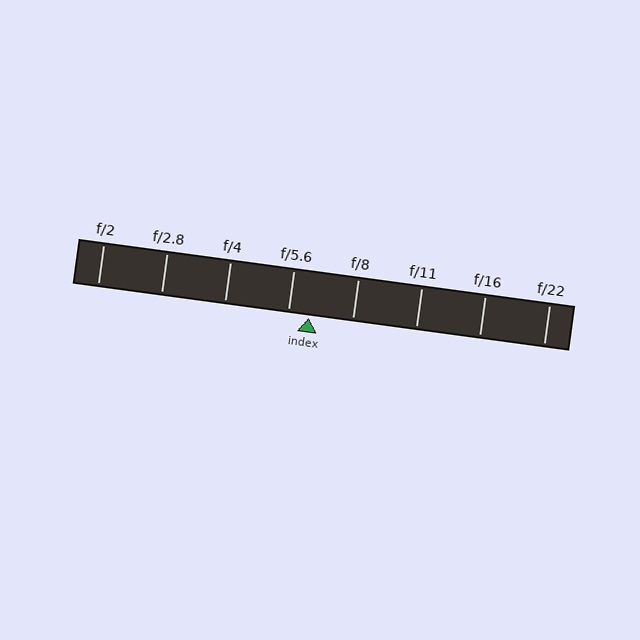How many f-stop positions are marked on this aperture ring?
There are 8 f-stop positions marked.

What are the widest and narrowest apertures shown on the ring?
The widest aperture shown is f/2 and the narrowest is f/22.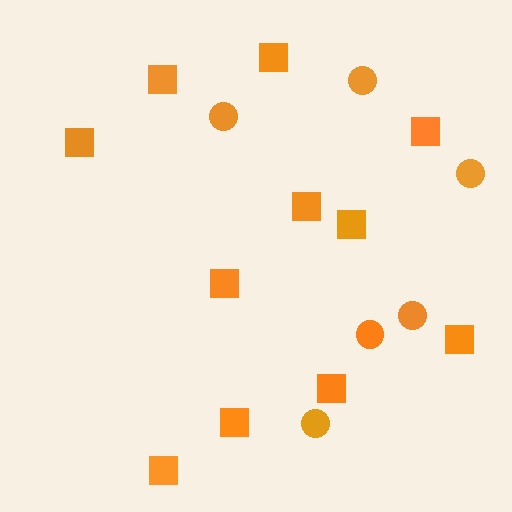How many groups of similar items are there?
There are 2 groups: one group of squares (11) and one group of circles (6).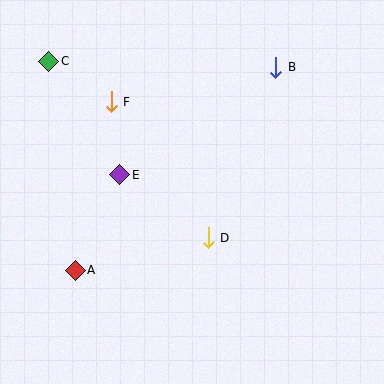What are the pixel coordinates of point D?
Point D is at (208, 238).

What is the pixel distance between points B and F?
The distance between B and F is 168 pixels.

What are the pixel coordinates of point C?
Point C is at (49, 61).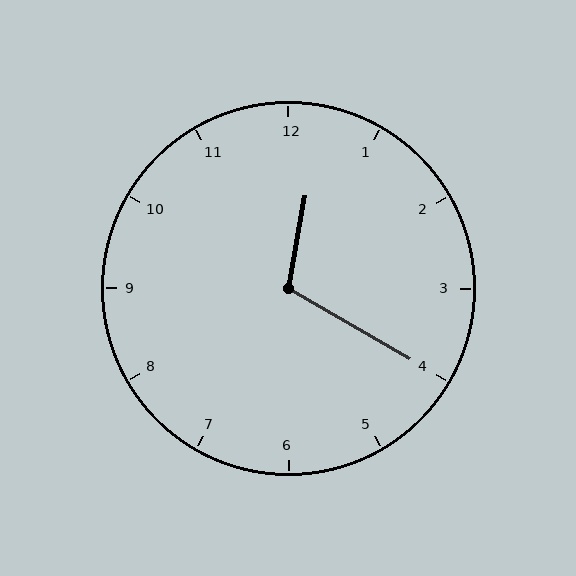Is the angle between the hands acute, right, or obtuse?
It is obtuse.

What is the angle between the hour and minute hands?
Approximately 110 degrees.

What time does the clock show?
12:20.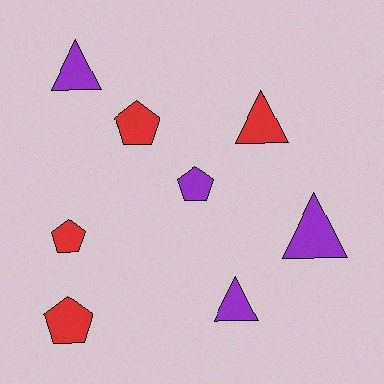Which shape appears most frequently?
Triangle, with 4 objects.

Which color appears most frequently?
Red, with 4 objects.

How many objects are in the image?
There are 8 objects.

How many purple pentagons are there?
There is 1 purple pentagon.